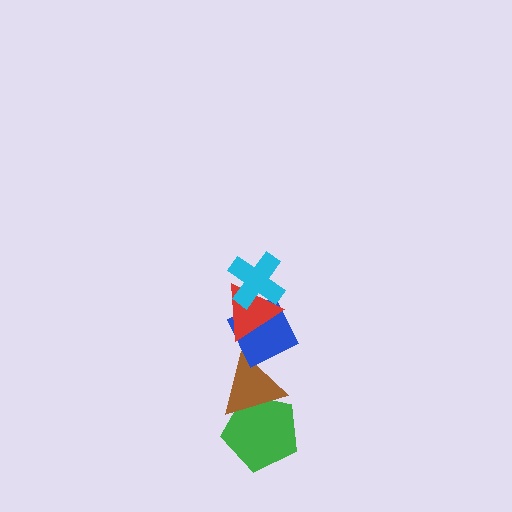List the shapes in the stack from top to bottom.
From top to bottom: the cyan cross, the red triangle, the blue diamond, the brown triangle, the green pentagon.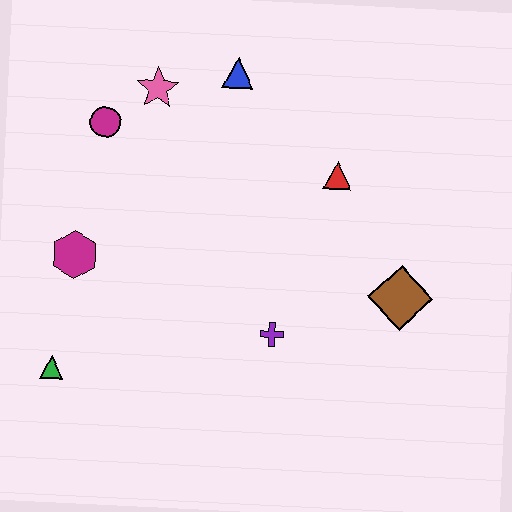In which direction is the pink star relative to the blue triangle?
The pink star is to the left of the blue triangle.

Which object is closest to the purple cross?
The brown diamond is closest to the purple cross.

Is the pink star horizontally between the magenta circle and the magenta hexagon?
No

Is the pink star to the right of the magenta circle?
Yes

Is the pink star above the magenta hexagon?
Yes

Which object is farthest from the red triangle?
The green triangle is farthest from the red triangle.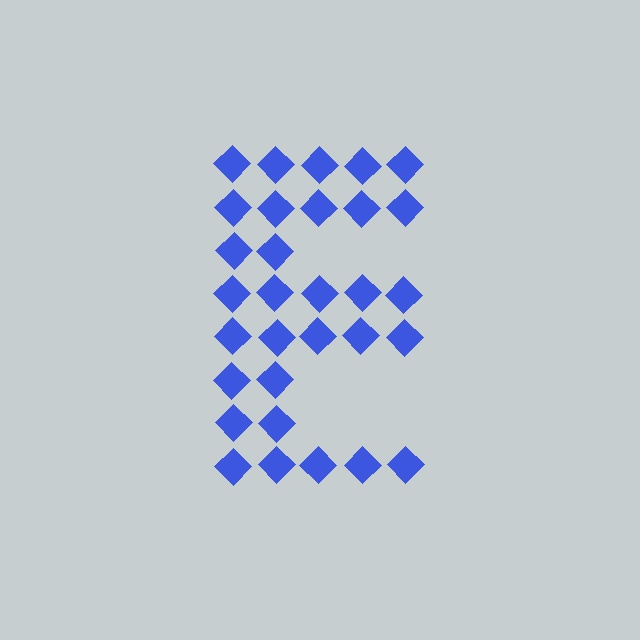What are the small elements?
The small elements are diamonds.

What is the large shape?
The large shape is the letter E.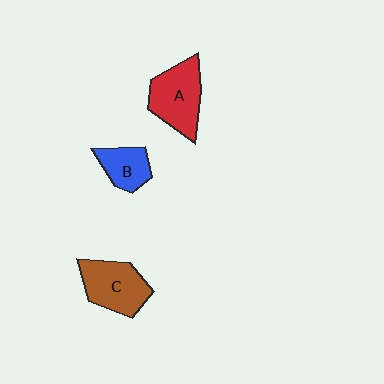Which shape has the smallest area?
Shape B (blue).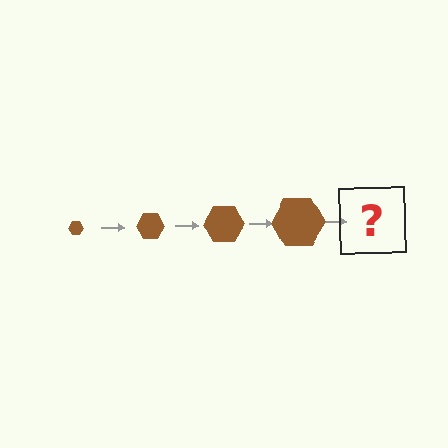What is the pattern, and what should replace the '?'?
The pattern is that the hexagon gets progressively larger each step. The '?' should be a brown hexagon, larger than the previous one.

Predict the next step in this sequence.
The next step is a brown hexagon, larger than the previous one.